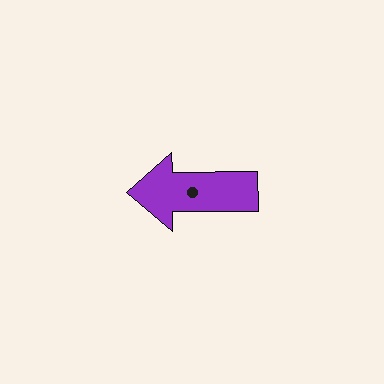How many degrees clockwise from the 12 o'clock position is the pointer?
Approximately 270 degrees.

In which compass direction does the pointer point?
West.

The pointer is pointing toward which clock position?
Roughly 9 o'clock.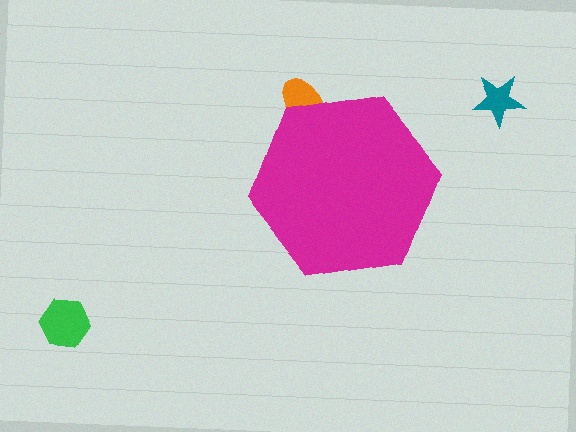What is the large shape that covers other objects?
A magenta hexagon.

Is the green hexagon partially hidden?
No, the green hexagon is fully visible.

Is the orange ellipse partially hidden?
Yes, the orange ellipse is partially hidden behind the magenta hexagon.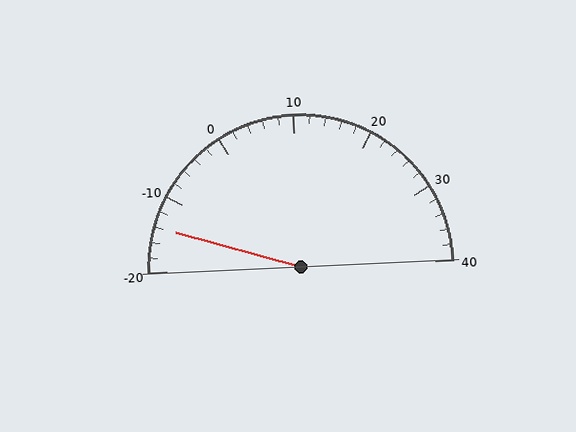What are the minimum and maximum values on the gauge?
The gauge ranges from -20 to 40.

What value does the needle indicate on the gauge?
The needle indicates approximately -14.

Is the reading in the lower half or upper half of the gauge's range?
The reading is in the lower half of the range (-20 to 40).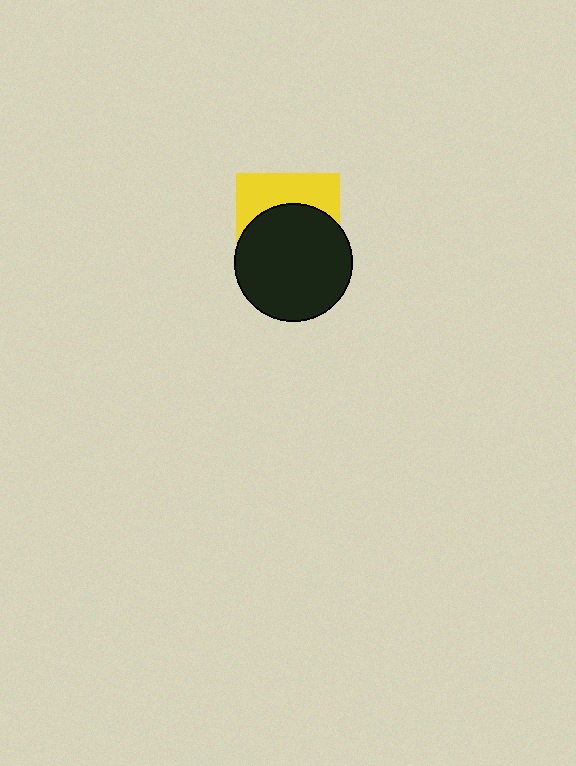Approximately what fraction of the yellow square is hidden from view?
Roughly 62% of the yellow square is hidden behind the black circle.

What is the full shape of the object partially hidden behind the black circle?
The partially hidden object is a yellow square.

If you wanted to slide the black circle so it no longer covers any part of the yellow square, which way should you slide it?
Slide it down — that is the most direct way to separate the two shapes.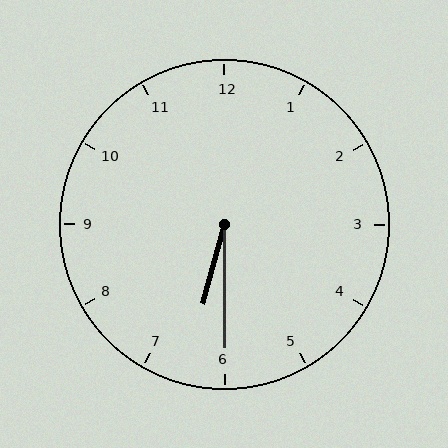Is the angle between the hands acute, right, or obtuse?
It is acute.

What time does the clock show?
6:30.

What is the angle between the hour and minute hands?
Approximately 15 degrees.